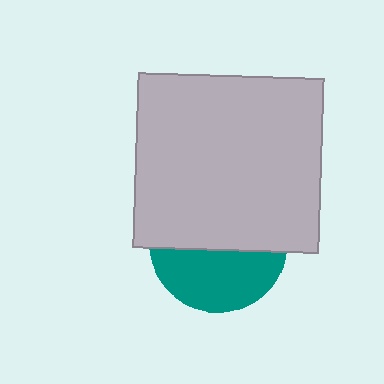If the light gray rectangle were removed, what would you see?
You would see the complete teal circle.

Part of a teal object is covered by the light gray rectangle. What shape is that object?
It is a circle.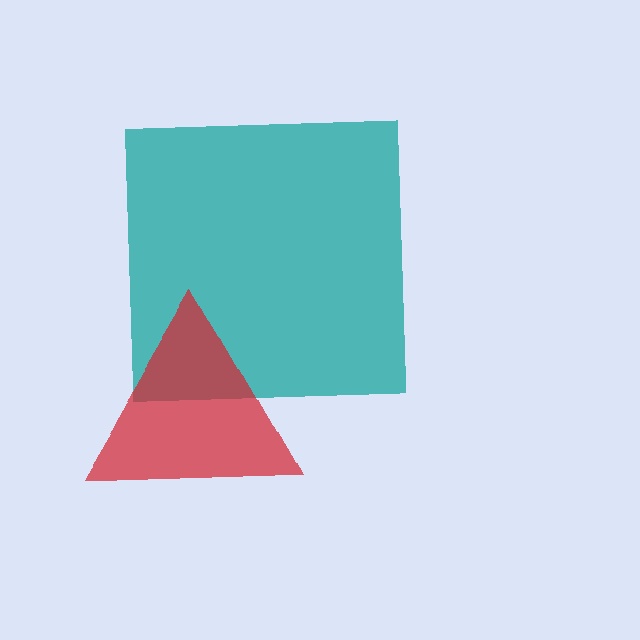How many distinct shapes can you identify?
There are 2 distinct shapes: a teal square, a red triangle.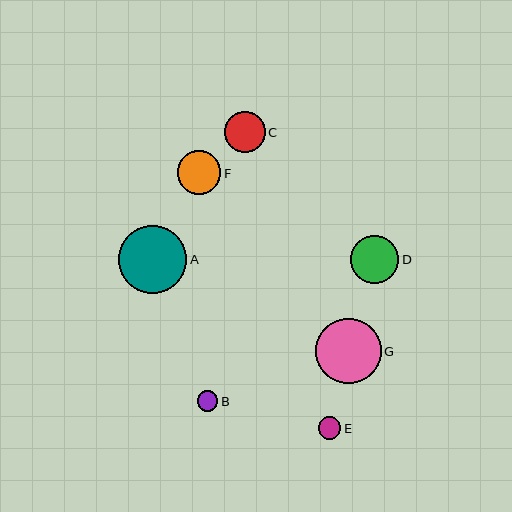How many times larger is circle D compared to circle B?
Circle D is approximately 2.3 times the size of circle B.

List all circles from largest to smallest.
From largest to smallest: A, G, D, F, C, E, B.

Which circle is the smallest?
Circle B is the smallest with a size of approximately 21 pixels.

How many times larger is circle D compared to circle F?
Circle D is approximately 1.1 times the size of circle F.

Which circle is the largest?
Circle A is the largest with a size of approximately 68 pixels.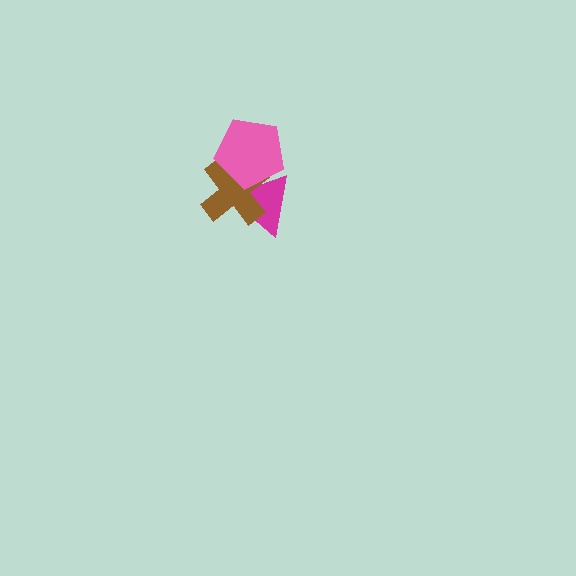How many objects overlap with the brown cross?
2 objects overlap with the brown cross.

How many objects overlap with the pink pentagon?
2 objects overlap with the pink pentagon.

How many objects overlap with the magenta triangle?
2 objects overlap with the magenta triangle.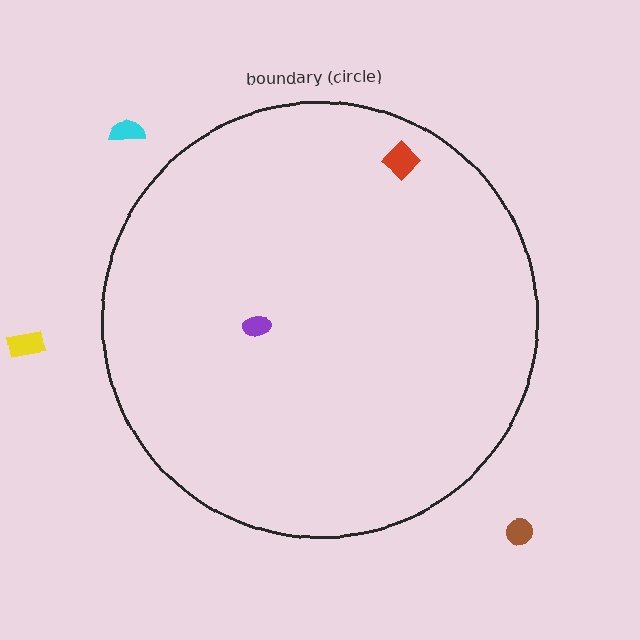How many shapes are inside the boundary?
2 inside, 3 outside.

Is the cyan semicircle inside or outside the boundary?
Outside.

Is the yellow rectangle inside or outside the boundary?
Outside.